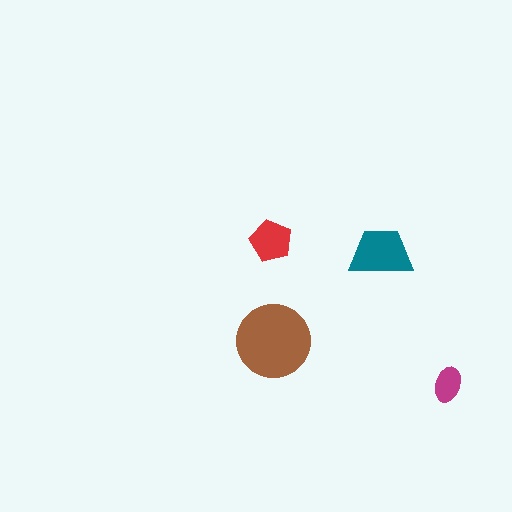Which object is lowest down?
The magenta ellipse is bottommost.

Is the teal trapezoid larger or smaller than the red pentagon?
Larger.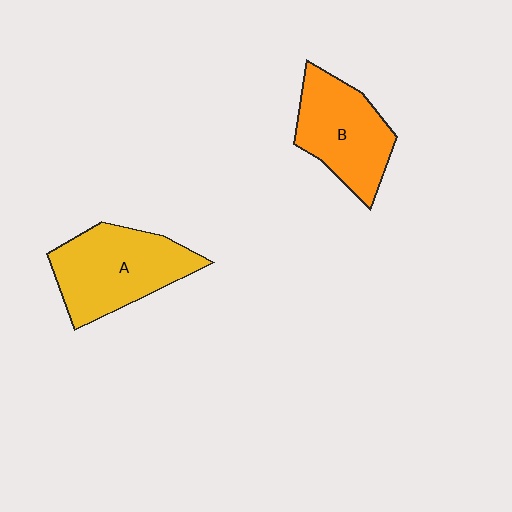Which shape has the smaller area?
Shape B (orange).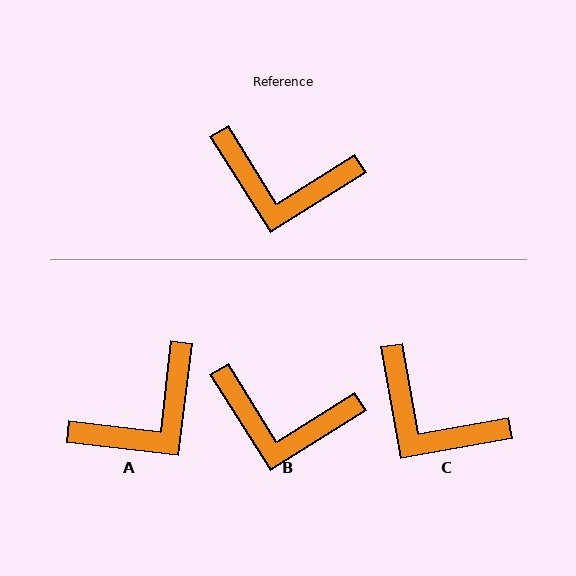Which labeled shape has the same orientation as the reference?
B.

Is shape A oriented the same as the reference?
No, it is off by about 51 degrees.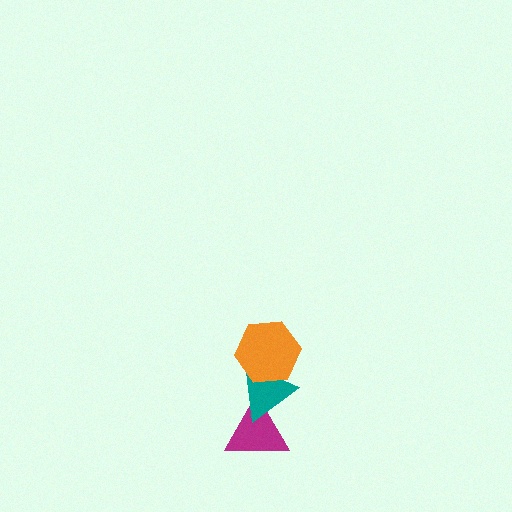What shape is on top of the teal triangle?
The orange hexagon is on top of the teal triangle.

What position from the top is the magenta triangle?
The magenta triangle is 3rd from the top.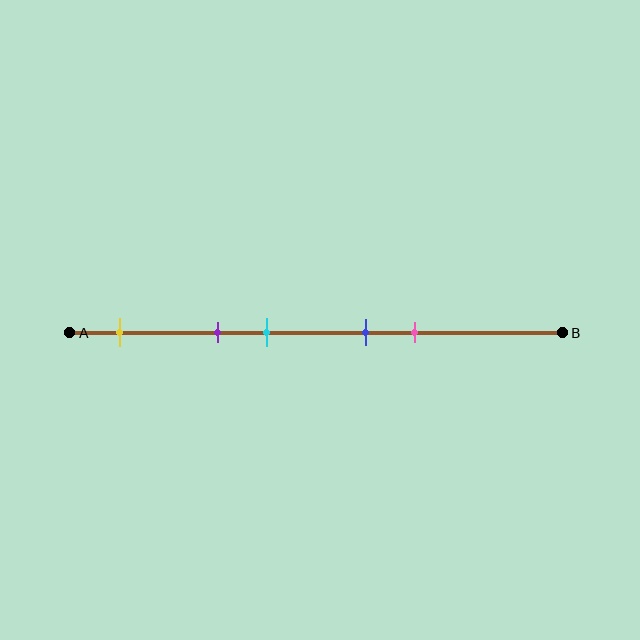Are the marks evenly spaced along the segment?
No, the marks are not evenly spaced.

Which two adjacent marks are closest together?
The blue and pink marks are the closest adjacent pair.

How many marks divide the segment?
There are 5 marks dividing the segment.